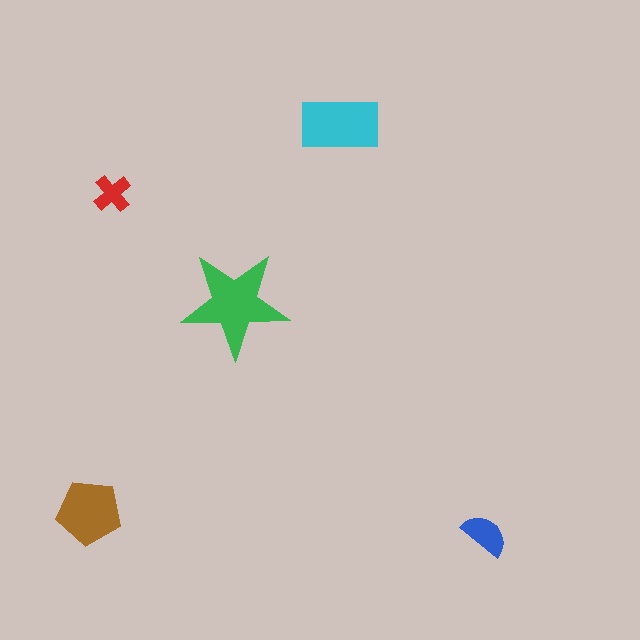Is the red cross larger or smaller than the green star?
Smaller.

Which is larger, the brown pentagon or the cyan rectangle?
The cyan rectangle.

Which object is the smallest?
The red cross.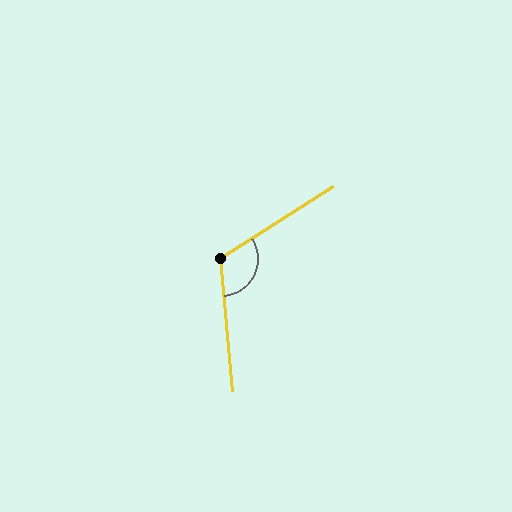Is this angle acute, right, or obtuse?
It is obtuse.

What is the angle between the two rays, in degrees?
Approximately 117 degrees.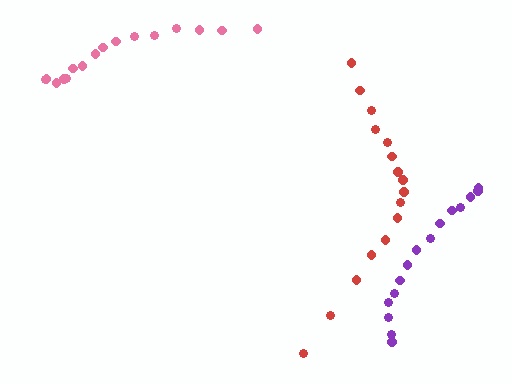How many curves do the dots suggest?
There are 3 distinct paths.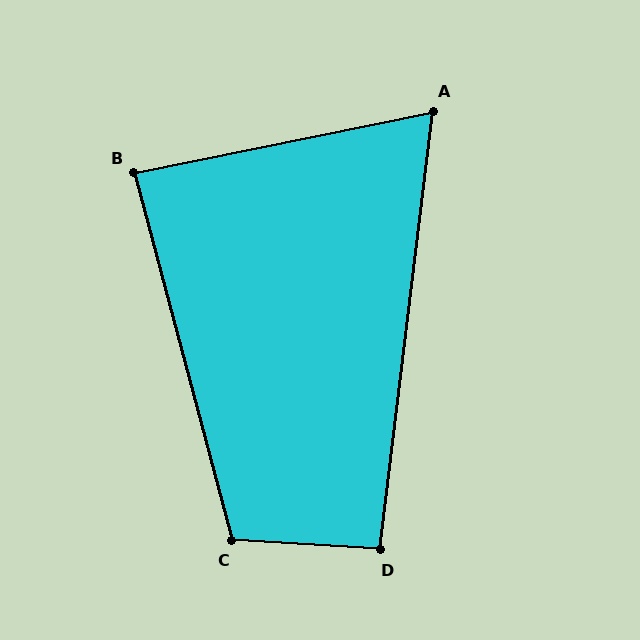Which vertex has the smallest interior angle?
A, at approximately 72 degrees.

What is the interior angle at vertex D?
Approximately 93 degrees (approximately right).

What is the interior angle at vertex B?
Approximately 87 degrees (approximately right).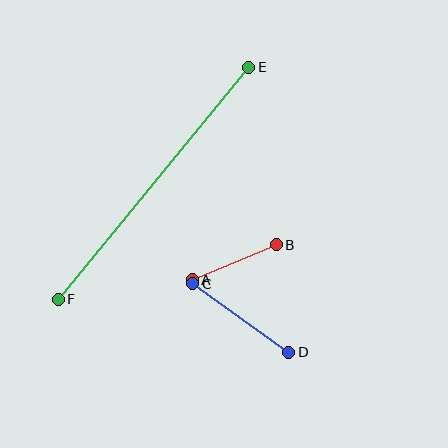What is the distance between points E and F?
The distance is approximately 300 pixels.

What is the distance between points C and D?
The distance is approximately 118 pixels.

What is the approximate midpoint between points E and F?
The midpoint is at approximately (153, 183) pixels.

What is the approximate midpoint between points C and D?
The midpoint is at approximately (241, 318) pixels.